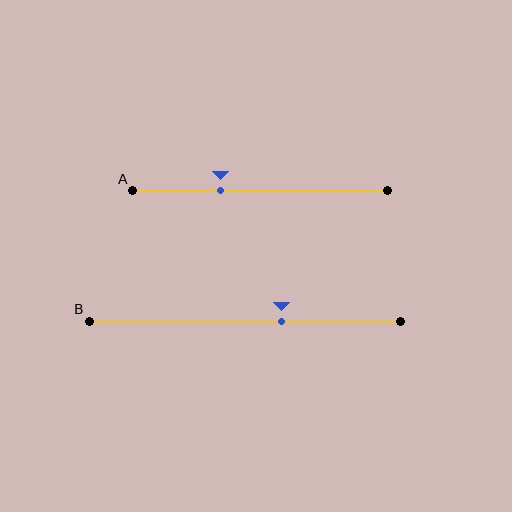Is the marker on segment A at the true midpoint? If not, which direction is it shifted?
No, the marker on segment A is shifted to the left by about 15% of the segment length.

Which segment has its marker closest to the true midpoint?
Segment B has its marker closest to the true midpoint.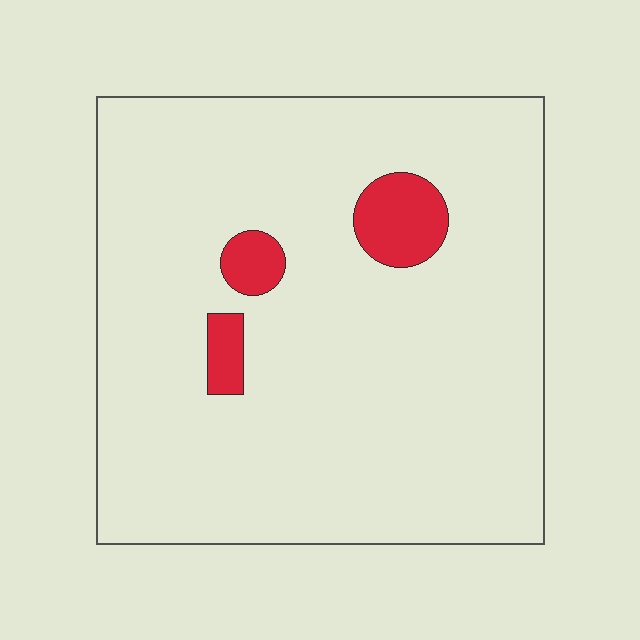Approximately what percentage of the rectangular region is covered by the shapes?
Approximately 5%.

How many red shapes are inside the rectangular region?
3.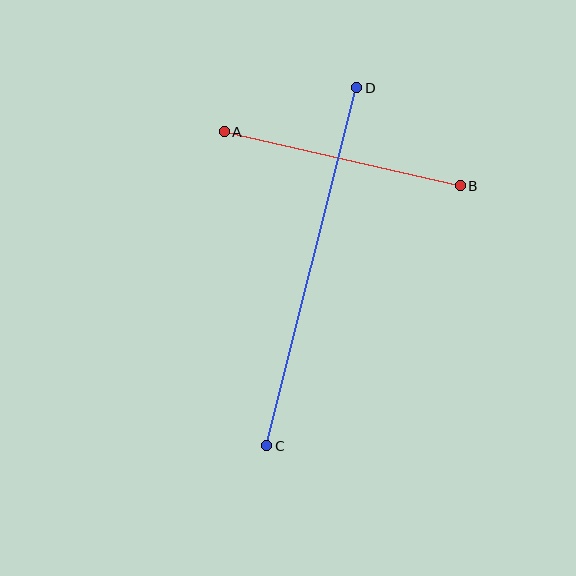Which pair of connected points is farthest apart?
Points C and D are farthest apart.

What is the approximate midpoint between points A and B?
The midpoint is at approximately (342, 159) pixels.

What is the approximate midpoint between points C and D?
The midpoint is at approximately (312, 267) pixels.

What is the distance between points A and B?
The distance is approximately 242 pixels.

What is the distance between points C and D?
The distance is approximately 369 pixels.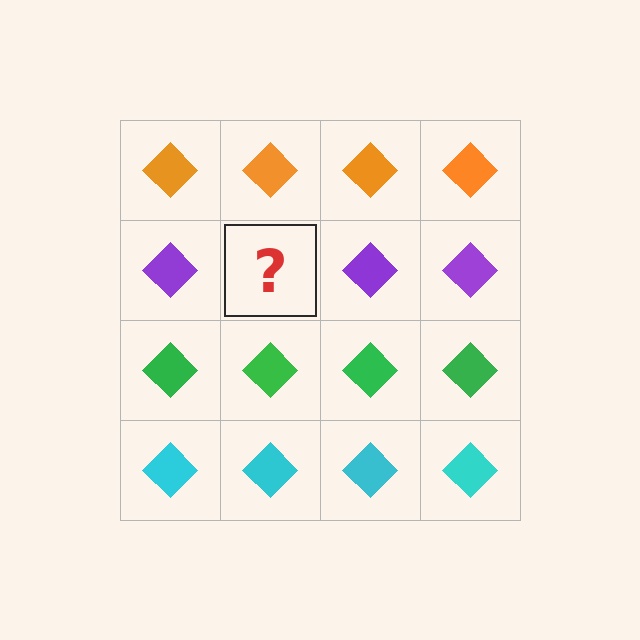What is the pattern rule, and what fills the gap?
The rule is that each row has a consistent color. The gap should be filled with a purple diamond.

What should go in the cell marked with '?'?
The missing cell should contain a purple diamond.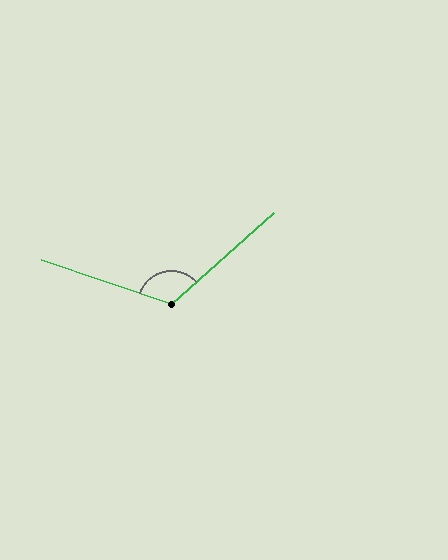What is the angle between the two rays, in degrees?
Approximately 119 degrees.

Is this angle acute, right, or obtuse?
It is obtuse.